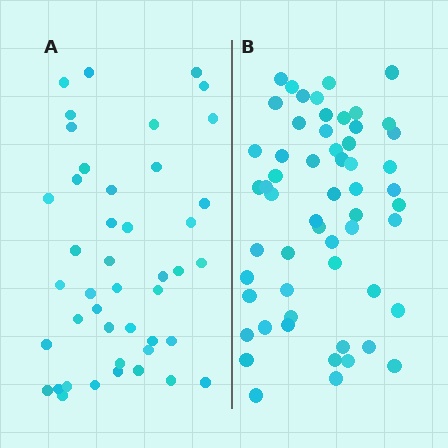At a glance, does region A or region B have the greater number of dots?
Region B (the right region) has more dots.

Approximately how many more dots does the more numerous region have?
Region B has approximately 15 more dots than region A.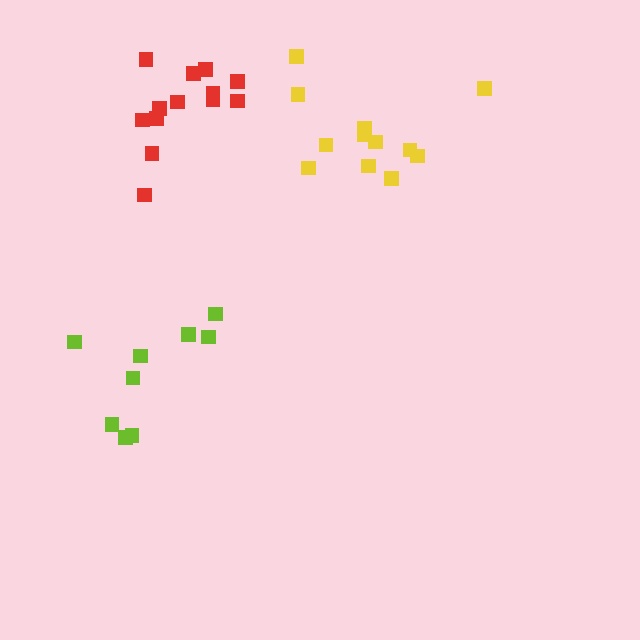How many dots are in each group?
Group 1: 9 dots, Group 2: 12 dots, Group 3: 13 dots (34 total).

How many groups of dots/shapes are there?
There are 3 groups.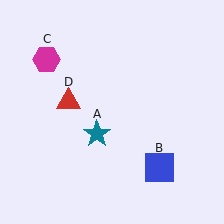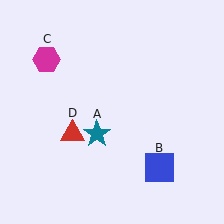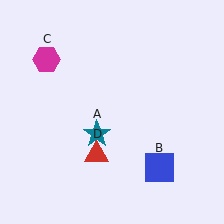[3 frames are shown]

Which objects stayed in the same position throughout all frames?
Teal star (object A) and blue square (object B) and magenta hexagon (object C) remained stationary.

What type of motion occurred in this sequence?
The red triangle (object D) rotated counterclockwise around the center of the scene.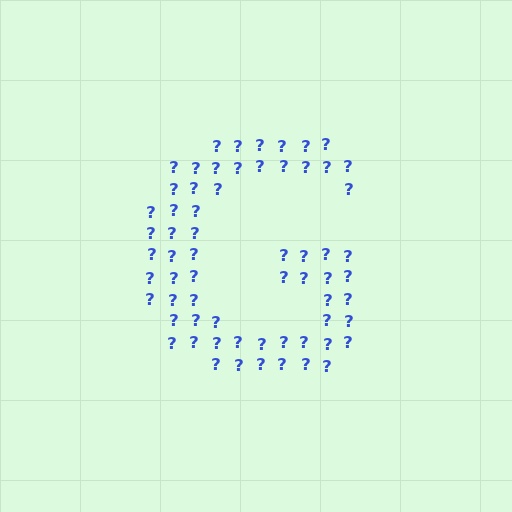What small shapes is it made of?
It is made of small question marks.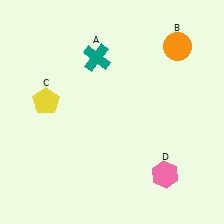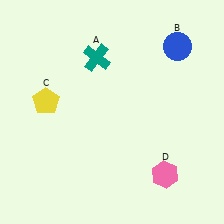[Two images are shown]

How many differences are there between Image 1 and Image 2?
There is 1 difference between the two images.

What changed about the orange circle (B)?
In Image 1, B is orange. In Image 2, it changed to blue.